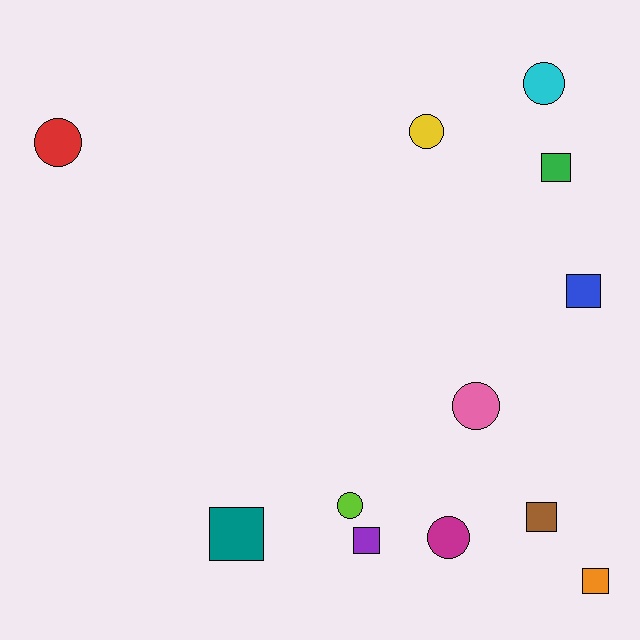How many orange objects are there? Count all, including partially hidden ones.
There is 1 orange object.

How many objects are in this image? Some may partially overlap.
There are 12 objects.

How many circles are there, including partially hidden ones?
There are 6 circles.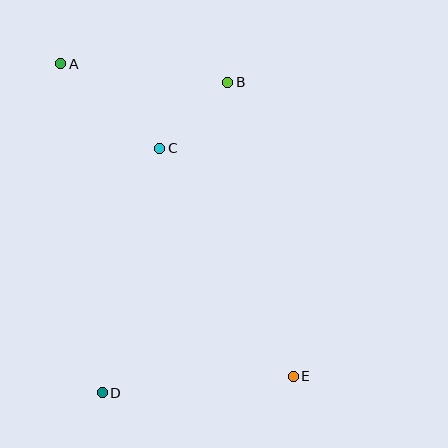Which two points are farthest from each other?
Points A and E are farthest from each other.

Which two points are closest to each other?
Points B and C are closest to each other.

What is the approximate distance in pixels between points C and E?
The distance between C and E is approximately 264 pixels.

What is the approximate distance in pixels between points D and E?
The distance between D and E is approximately 191 pixels.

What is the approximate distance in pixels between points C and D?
The distance between C and D is approximately 251 pixels.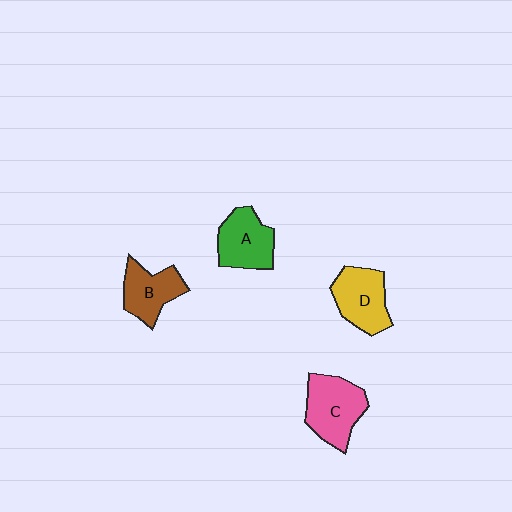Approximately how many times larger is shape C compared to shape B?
Approximately 1.3 times.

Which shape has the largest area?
Shape C (pink).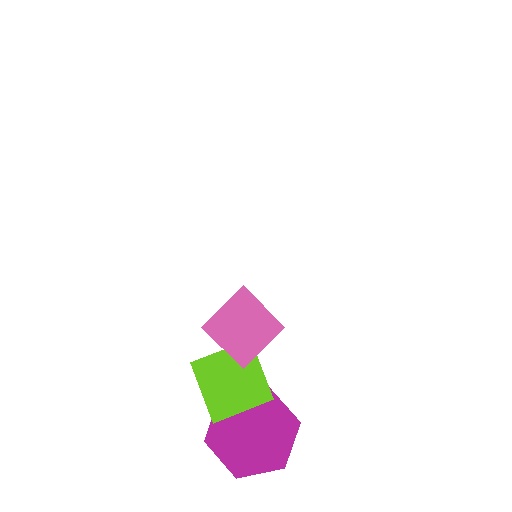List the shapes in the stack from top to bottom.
From top to bottom: the pink diamond, the lime diamond, the magenta hexagon.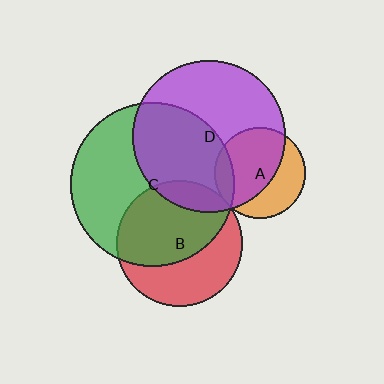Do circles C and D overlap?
Yes.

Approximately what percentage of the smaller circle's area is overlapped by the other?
Approximately 45%.